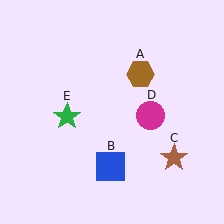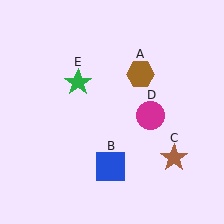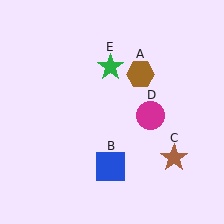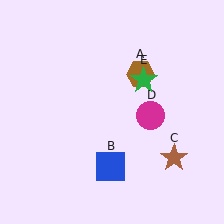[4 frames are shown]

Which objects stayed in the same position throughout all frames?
Brown hexagon (object A) and blue square (object B) and brown star (object C) and magenta circle (object D) remained stationary.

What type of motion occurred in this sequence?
The green star (object E) rotated clockwise around the center of the scene.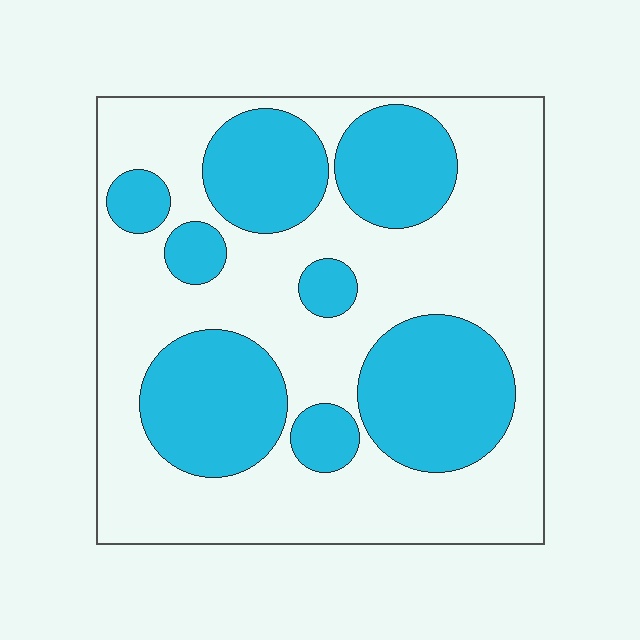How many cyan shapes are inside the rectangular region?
8.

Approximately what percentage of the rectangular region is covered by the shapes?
Approximately 35%.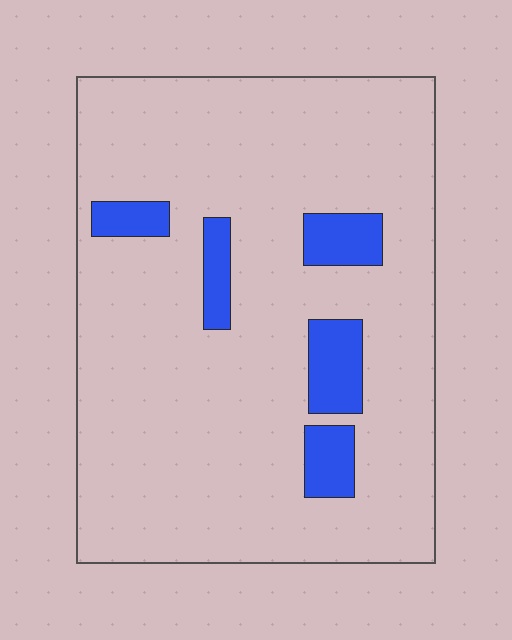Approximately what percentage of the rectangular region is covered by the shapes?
Approximately 10%.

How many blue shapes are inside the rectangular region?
5.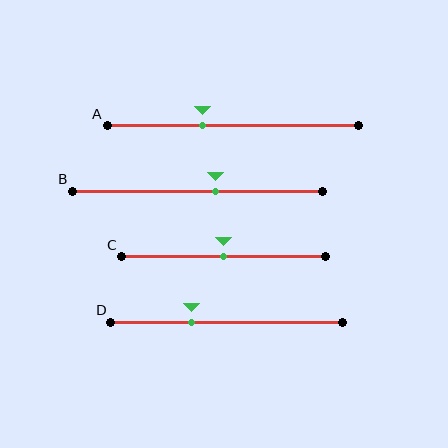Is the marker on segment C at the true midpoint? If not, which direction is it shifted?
Yes, the marker on segment C is at the true midpoint.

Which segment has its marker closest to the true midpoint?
Segment C has its marker closest to the true midpoint.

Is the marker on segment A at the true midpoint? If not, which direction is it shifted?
No, the marker on segment A is shifted to the left by about 12% of the segment length.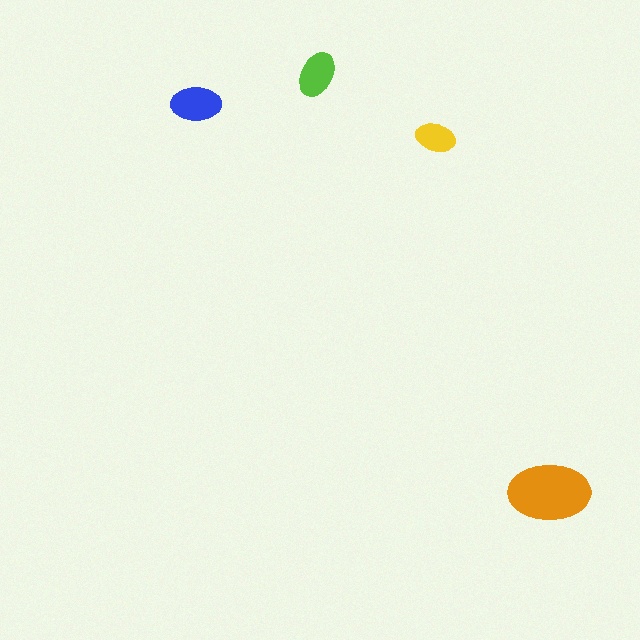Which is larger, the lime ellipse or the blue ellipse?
The blue one.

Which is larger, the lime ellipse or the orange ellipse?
The orange one.